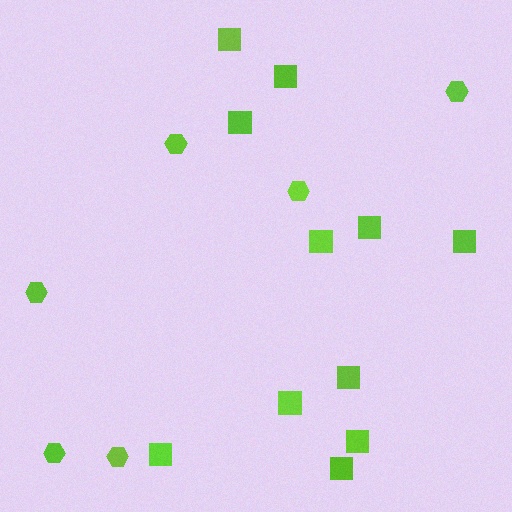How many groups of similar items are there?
There are 2 groups: one group of squares (11) and one group of hexagons (6).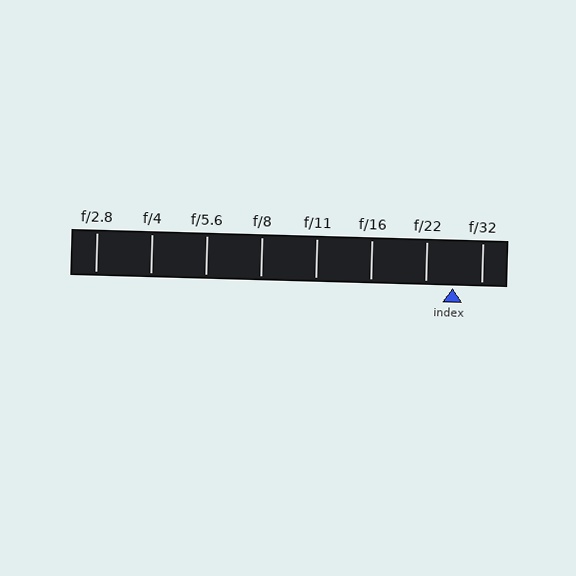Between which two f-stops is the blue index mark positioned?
The index mark is between f/22 and f/32.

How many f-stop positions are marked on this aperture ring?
There are 8 f-stop positions marked.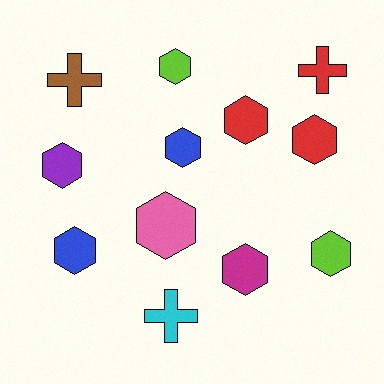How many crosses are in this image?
There are 3 crosses.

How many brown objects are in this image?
There is 1 brown object.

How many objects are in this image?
There are 12 objects.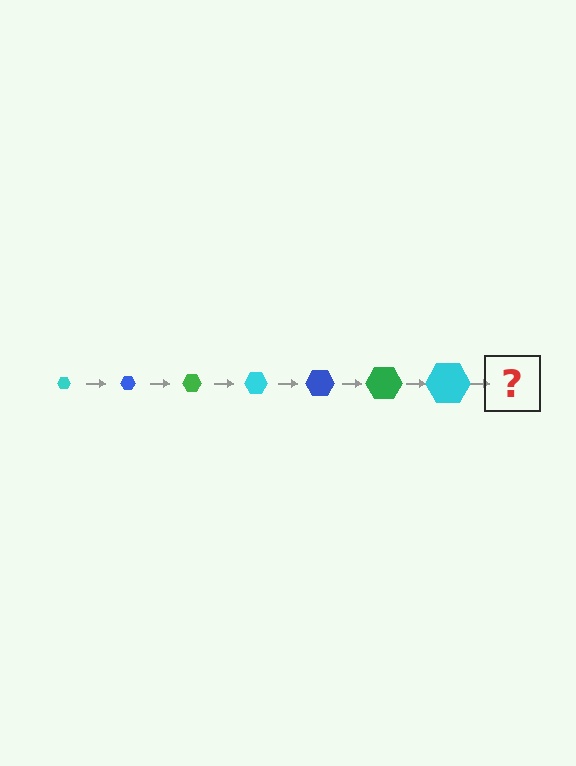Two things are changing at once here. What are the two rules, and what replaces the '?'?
The two rules are that the hexagon grows larger each step and the color cycles through cyan, blue, and green. The '?' should be a blue hexagon, larger than the previous one.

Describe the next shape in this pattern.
It should be a blue hexagon, larger than the previous one.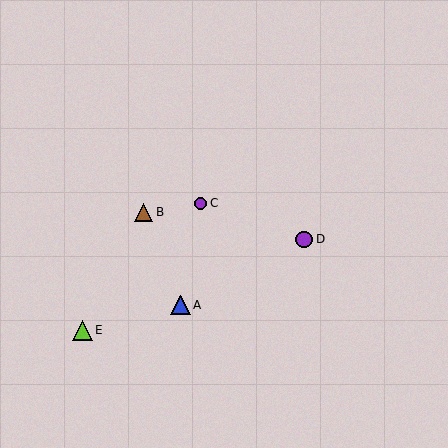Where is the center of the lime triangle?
The center of the lime triangle is at (83, 330).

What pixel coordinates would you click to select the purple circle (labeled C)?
Click at (200, 203) to select the purple circle C.